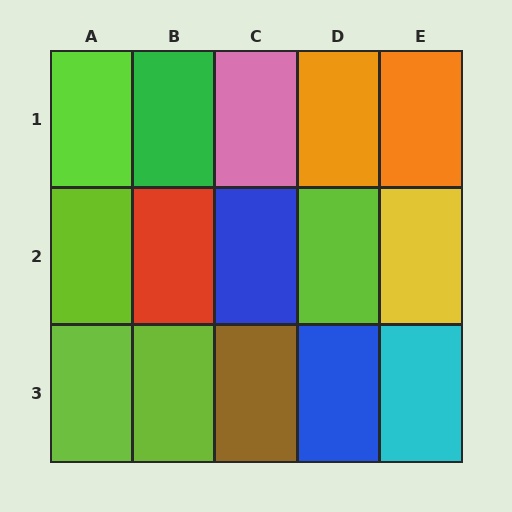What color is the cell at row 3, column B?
Lime.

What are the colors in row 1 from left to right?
Lime, green, pink, orange, orange.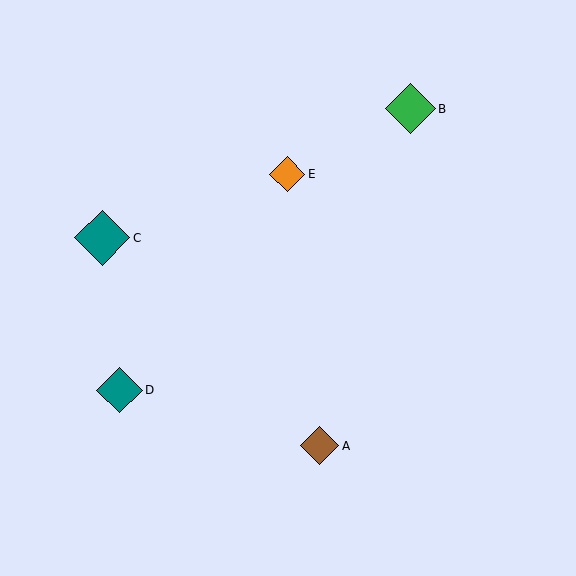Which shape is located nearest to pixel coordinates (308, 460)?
The brown diamond (labeled A) at (320, 446) is nearest to that location.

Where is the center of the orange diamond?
The center of the orange diamond is at (287, 174).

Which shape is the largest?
The teal diamond (labeled C) is the largest.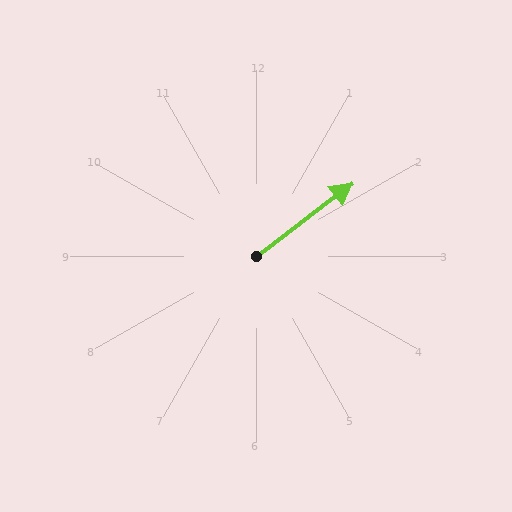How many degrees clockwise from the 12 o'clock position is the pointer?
Approximately 53 degrees.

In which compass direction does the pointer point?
Northeast.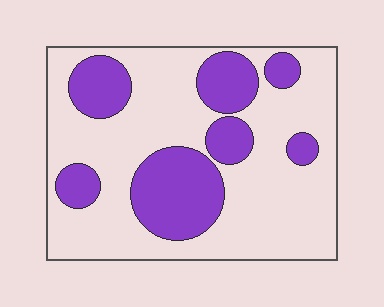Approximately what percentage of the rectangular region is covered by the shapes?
Approximately 30%.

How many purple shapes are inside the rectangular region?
7.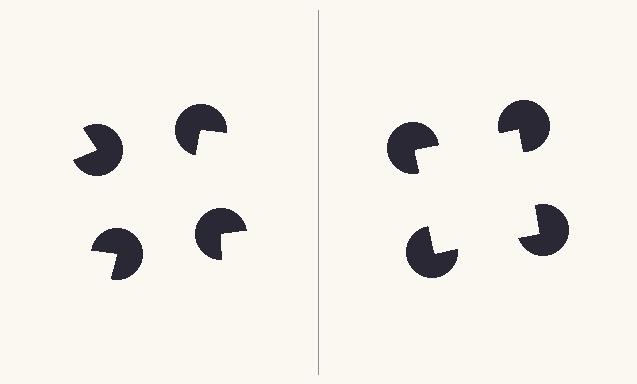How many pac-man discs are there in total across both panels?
8 — 4 on each side.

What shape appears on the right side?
An illusory square.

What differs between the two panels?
The pac-man discs are positioned identically on both sides; only the wedge orientations differ. On the right they align to a square; on the left they are misaligned.